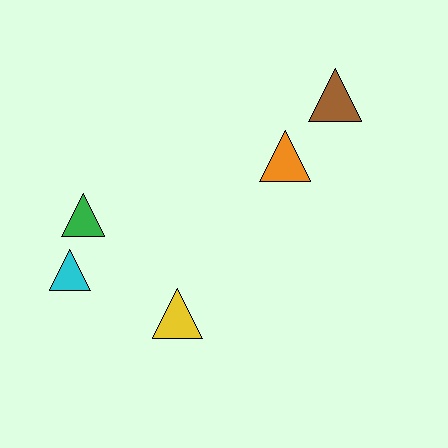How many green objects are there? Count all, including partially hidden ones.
There is 1 green object.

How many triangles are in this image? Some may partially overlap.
There are 5 triangles.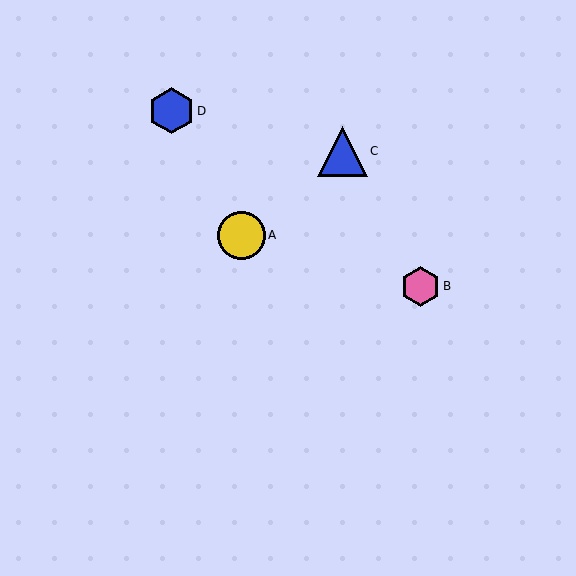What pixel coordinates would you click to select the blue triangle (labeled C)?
Click at (342, 151) to select the blue triangle C.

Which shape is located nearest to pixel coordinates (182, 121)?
The blue hexagon (labeled D) at (171, 111) is nearest to that location.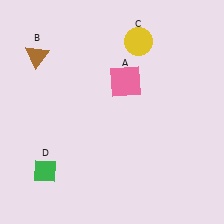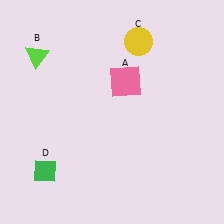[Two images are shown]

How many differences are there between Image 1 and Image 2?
There is 1 difference between the two images.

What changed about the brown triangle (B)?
In Image 1, B is brown. In Image 2, it changed to lime.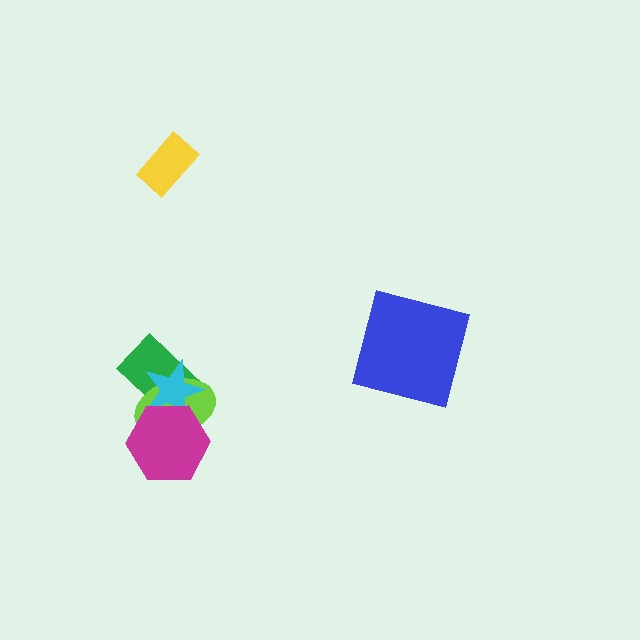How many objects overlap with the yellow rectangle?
0 objects overlap with the yellow rectangle.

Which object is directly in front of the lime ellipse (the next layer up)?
The cyan star is directly in front of the lime ellipse.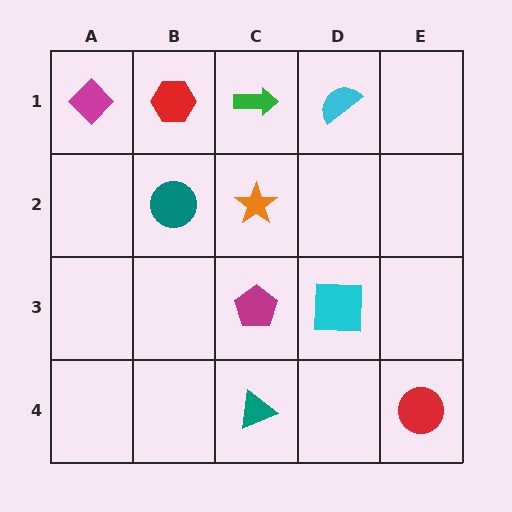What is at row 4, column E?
A red circle.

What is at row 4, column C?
A teal triangle.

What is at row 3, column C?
A magenta pentagon.